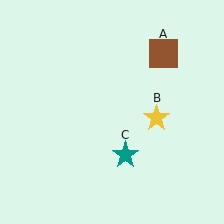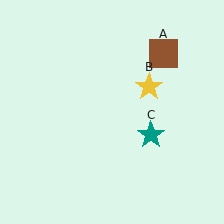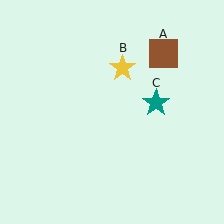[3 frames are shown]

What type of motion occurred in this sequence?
The yellow star (object B), teal star (object C) rotated counterclockwise around the center of the scene.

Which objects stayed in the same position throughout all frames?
Brown square (object A) remained stationary.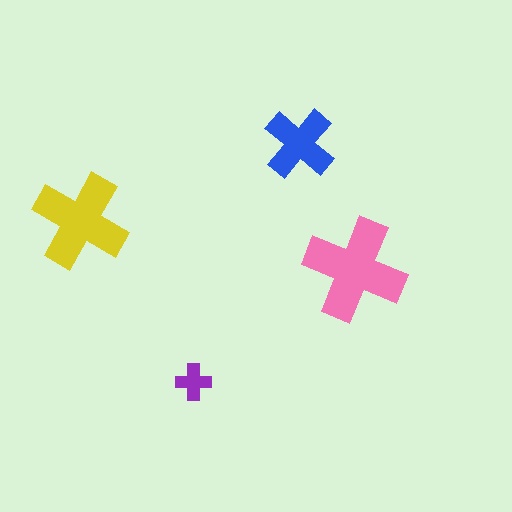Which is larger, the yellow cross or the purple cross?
The yellow one.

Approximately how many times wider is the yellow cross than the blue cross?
About 1.5 times wider.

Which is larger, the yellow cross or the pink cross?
The pink one.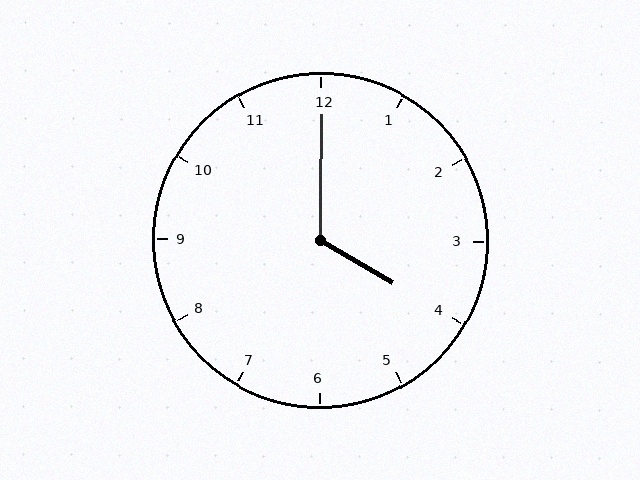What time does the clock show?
4:00.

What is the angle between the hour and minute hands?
Approximately 120 degrees.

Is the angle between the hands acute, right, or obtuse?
It is obtuse.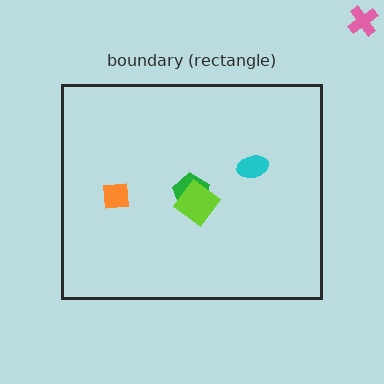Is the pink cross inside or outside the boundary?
Outside.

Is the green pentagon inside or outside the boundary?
Inside.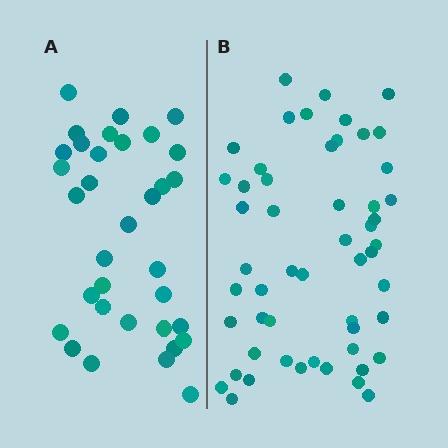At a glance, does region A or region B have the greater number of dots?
Region B (the right region) has more dots.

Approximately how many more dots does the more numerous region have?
Region B has approximately 20 more dots than region A.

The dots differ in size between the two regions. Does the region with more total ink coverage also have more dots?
No. Region A has more total ink coverage because its dots are larger, but region B actually contains more individual dots. Total area can be misleading — the number of items is what matters here.